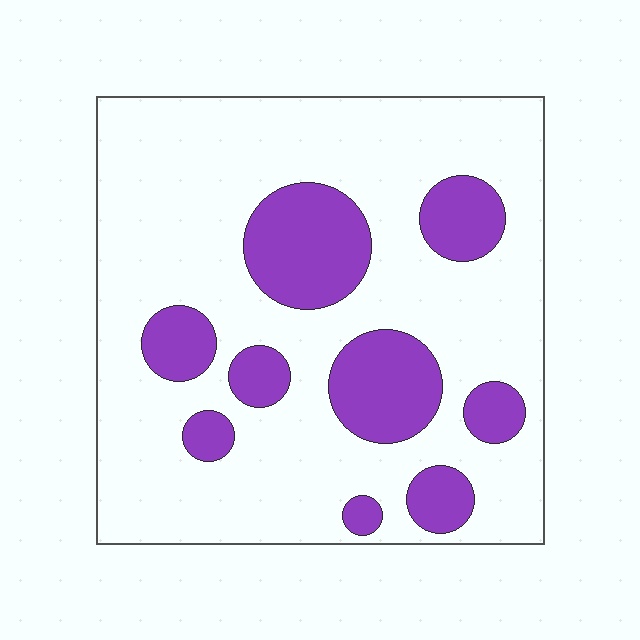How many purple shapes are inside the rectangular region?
9.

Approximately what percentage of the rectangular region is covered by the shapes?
Approximately 25%.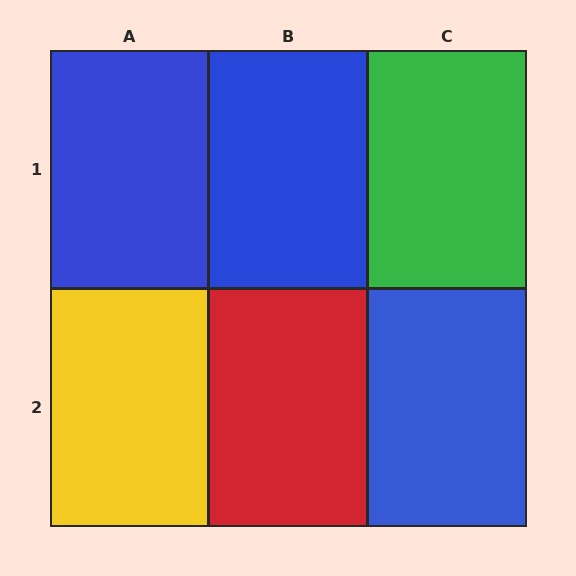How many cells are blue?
3 cells are blue.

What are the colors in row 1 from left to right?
Blue, blue, green.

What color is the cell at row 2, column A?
Yellow.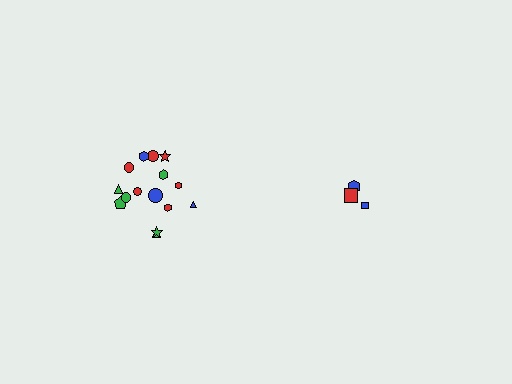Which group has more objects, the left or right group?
The left group.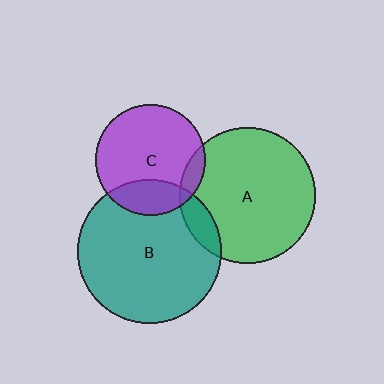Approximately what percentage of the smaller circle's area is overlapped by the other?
Approximately 10%.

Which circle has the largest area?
Circle B (teal).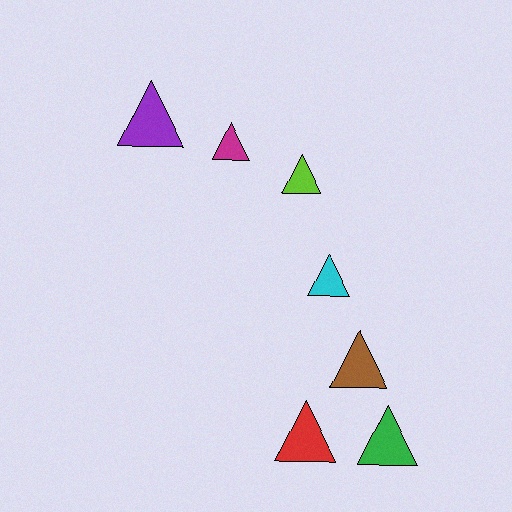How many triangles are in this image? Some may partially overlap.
There are 7 triangles.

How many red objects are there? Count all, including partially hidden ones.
There is 1 red object.